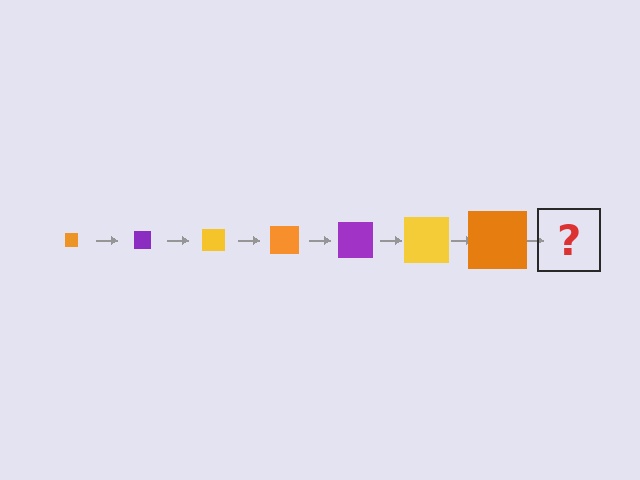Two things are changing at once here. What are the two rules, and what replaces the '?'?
The two rules are that the square grows larger each step and the color cycles through orange, purple, and yellow. The '?' should be a purple square, larger than the previous one.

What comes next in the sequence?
The next element should be a purple square, larger than the previous one.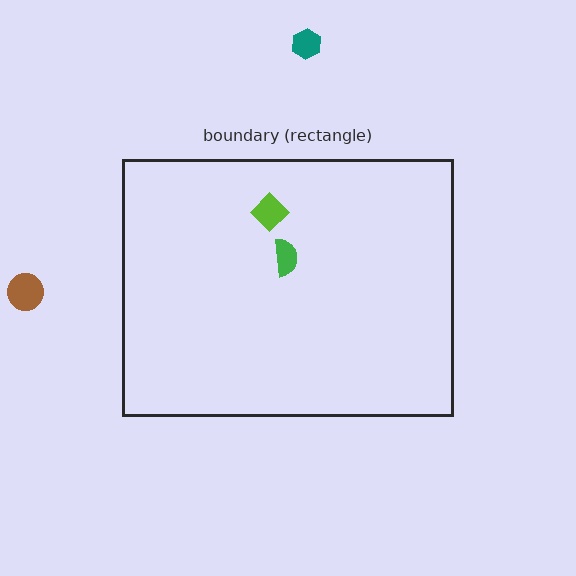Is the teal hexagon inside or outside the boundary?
Outside.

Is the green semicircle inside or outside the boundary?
Inside.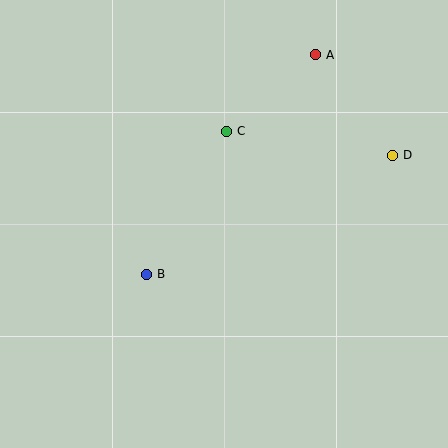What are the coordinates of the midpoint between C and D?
The midpoint between C and D is at (310, 143).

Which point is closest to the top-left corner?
Point C is closest to the top-left corner.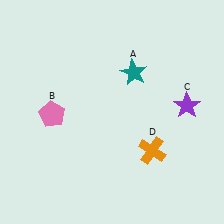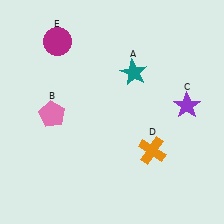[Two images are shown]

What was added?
A magenta circle (E) was added in Image 2.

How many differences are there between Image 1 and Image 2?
There is 1 difference between the two images.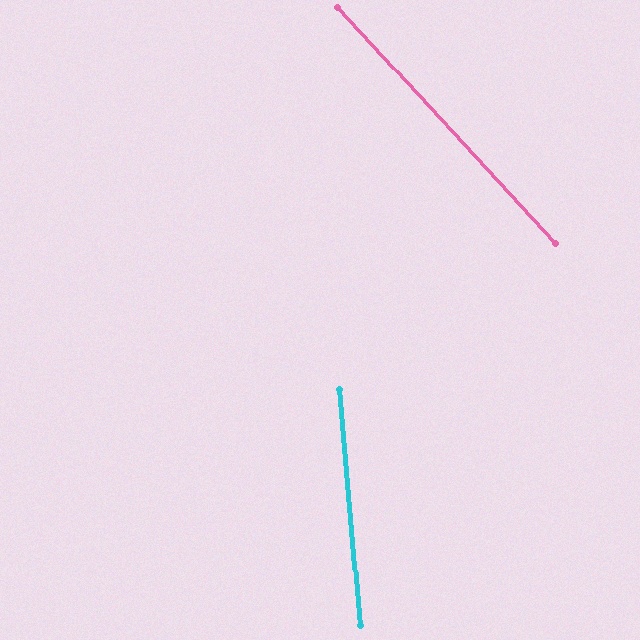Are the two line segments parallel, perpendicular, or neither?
Neither parallel nor perpendicular — they differ by about 38°.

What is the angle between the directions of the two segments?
Approximately 38 degrees.